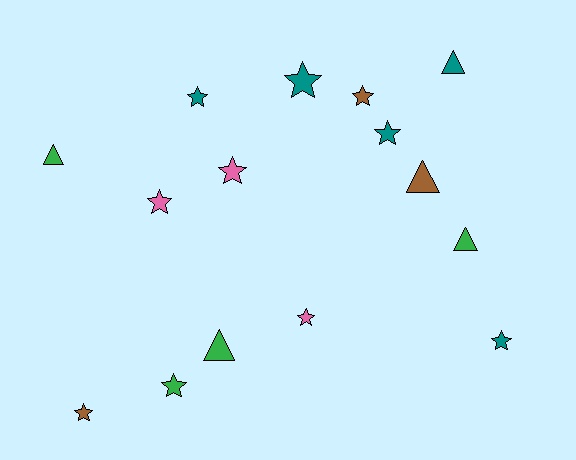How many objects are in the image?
There are 15 objects.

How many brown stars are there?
There are 2 brown stars.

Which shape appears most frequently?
Star, with 10 objects.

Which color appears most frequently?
Teal, with 5 objects.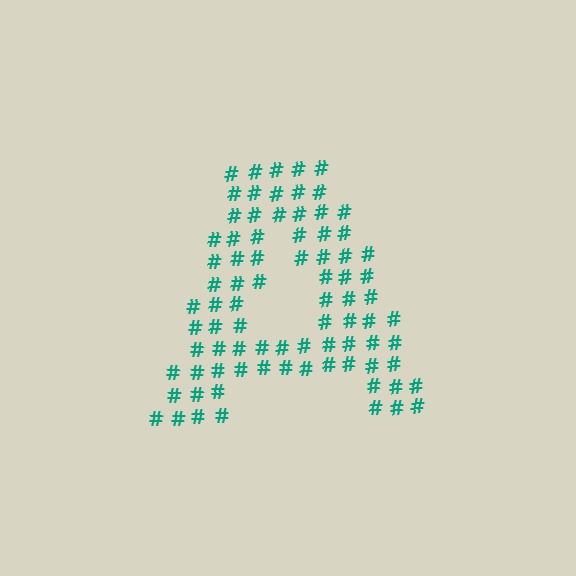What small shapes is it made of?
It is made of small hash symbols.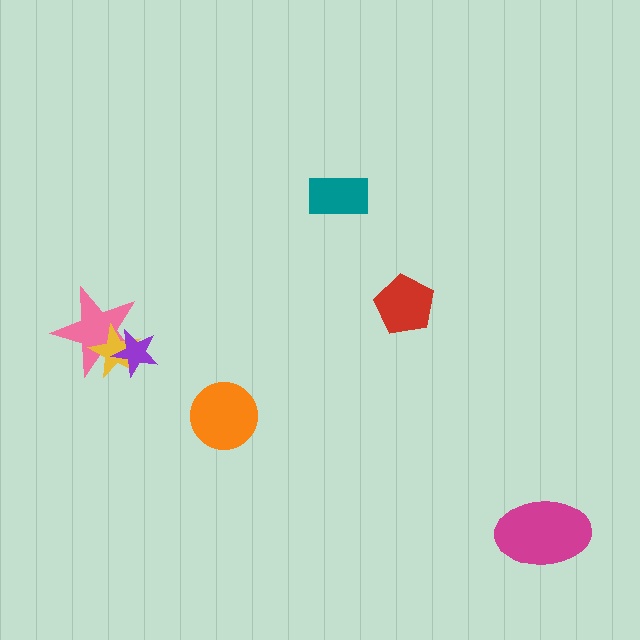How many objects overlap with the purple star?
2 objects overlap with the purple star.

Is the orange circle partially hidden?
No, no other shape covers it.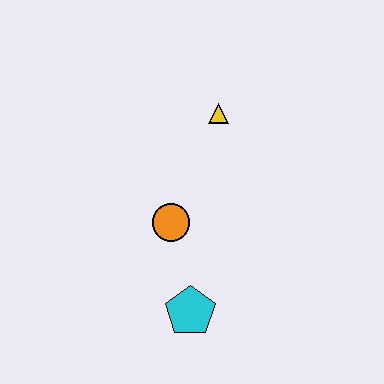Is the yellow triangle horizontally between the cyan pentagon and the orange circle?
No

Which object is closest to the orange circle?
The cyan pentagon is closest to the orange circle.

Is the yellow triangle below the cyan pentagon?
No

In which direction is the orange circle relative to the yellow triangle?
The orange circle is below the yellow triangle.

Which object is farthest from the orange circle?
The yellow triangle is farthest from the orange circle.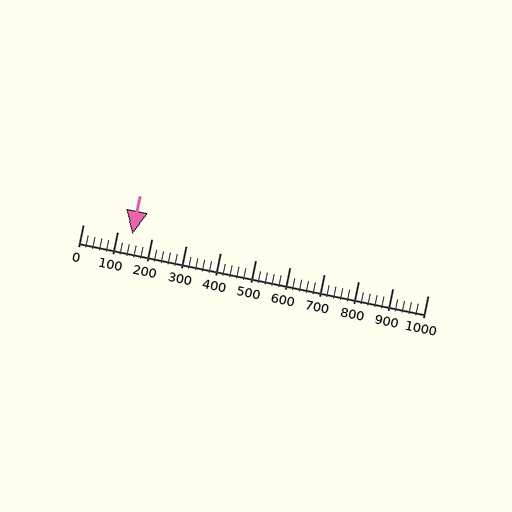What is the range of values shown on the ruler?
The ruler shows values from 0 to 1000.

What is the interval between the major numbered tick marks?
The major tick marks are spaced 100 units apart.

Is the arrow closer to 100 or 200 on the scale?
The arrow is closer to 100.